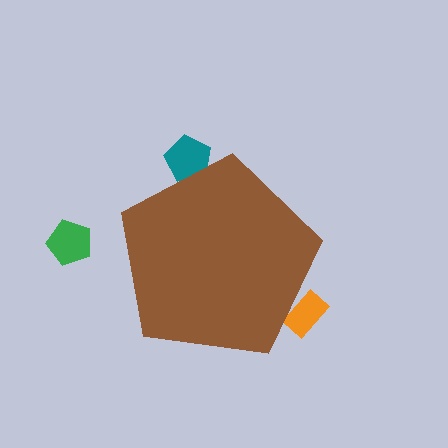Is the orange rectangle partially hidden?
Yes, the orange rectangle is partially hidden behind the brown pentagon.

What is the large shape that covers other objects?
A brown pentagon.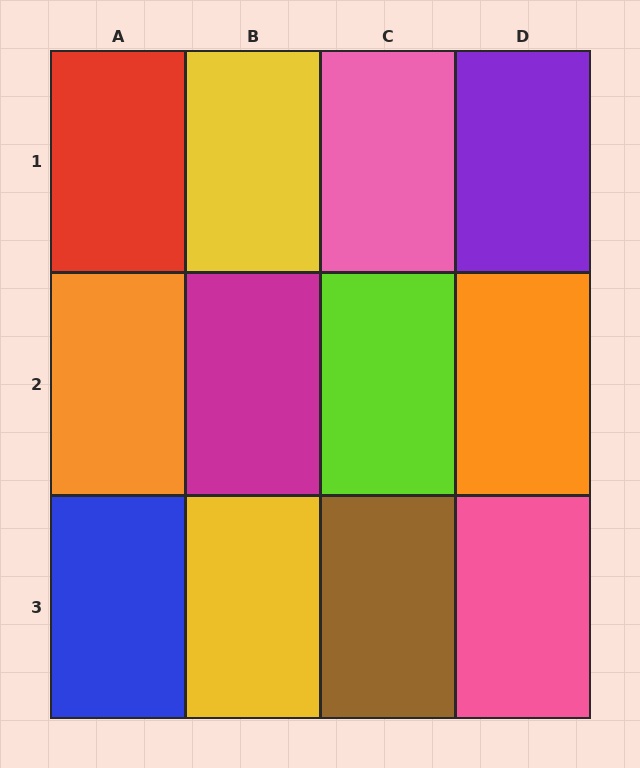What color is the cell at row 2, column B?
Magenta.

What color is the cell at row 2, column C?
Lime.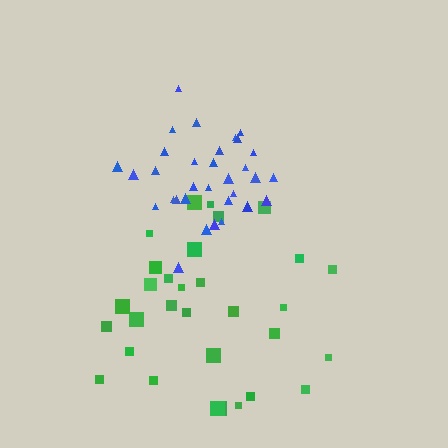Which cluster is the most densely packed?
Blue.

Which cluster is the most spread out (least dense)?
Green.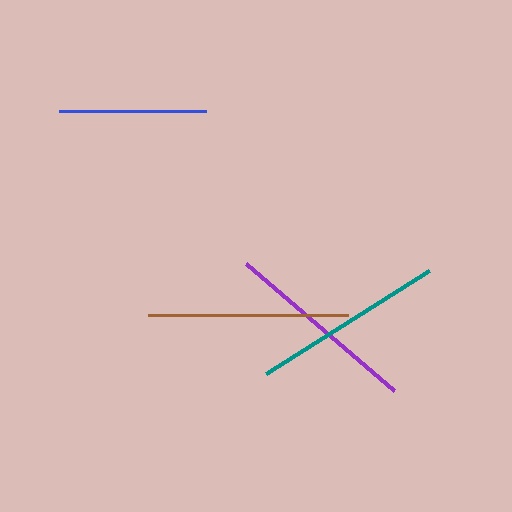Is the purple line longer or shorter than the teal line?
The purple line is longer than the teal line.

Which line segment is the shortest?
The blue line is the shortest at approximately 147 pixels.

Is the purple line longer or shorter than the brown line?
The brown line is longer than the purple line.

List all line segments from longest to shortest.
From longest to shortest: brown, purple, teal, blue.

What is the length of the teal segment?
The teal segment is approximately 193 pixels long.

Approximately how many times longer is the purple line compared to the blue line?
The purple line is approximately 1.3 times the length of the blue line.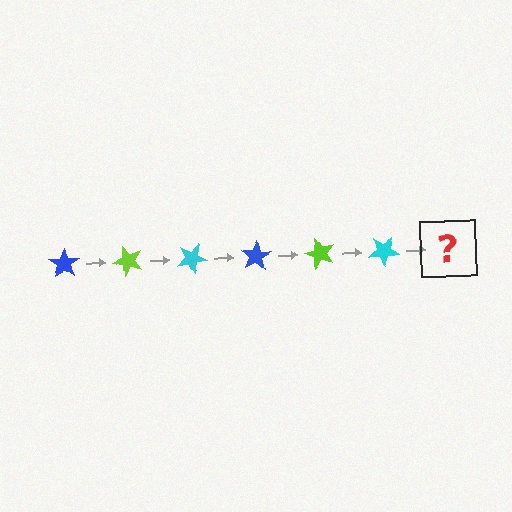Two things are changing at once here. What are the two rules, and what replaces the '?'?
The two rules are that it rotates 50 degrees each step and the color cycles through blue, lime, and cyan. The '?' should be a blue star, rotated 300 degrees from the start.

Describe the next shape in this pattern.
It should be a blue star, rotated 300 degrees from the start.